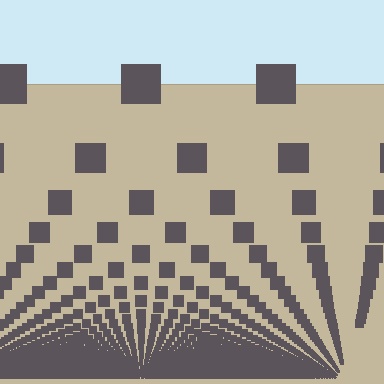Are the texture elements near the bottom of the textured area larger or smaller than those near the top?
Smaller. The gradient is inverted — elements near the bottom are smaller and denser.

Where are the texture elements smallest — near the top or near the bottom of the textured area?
Near the bottom.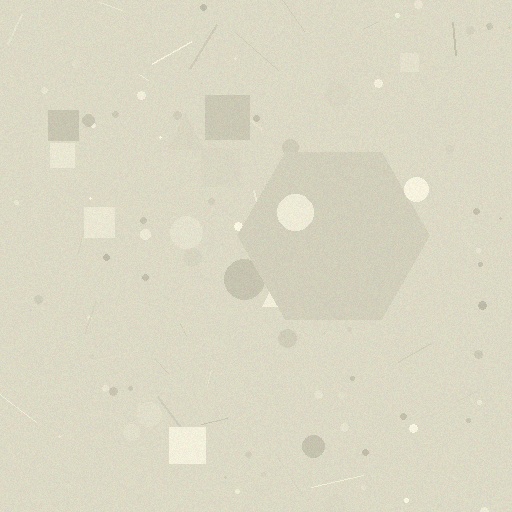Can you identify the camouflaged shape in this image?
The camouflaged shape is a hexagon.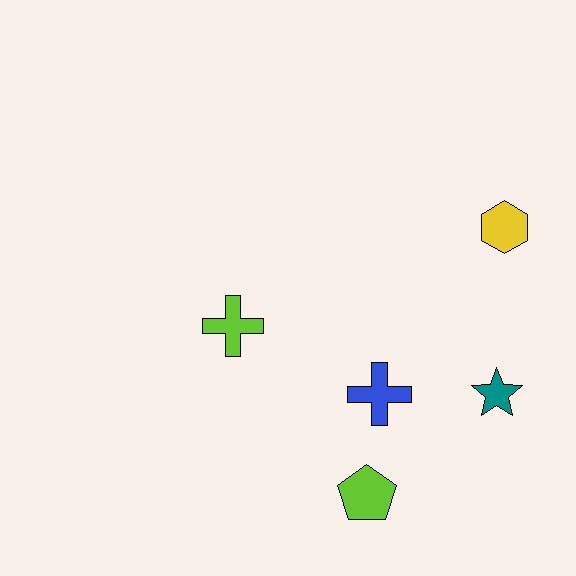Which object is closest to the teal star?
The blue cross is closest to the teal star.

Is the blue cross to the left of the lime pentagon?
No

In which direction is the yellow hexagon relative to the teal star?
The yellow hexagon is above the teal star.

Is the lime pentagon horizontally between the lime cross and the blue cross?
Yes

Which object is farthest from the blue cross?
The yellow hexagon is farthest from the blue cross.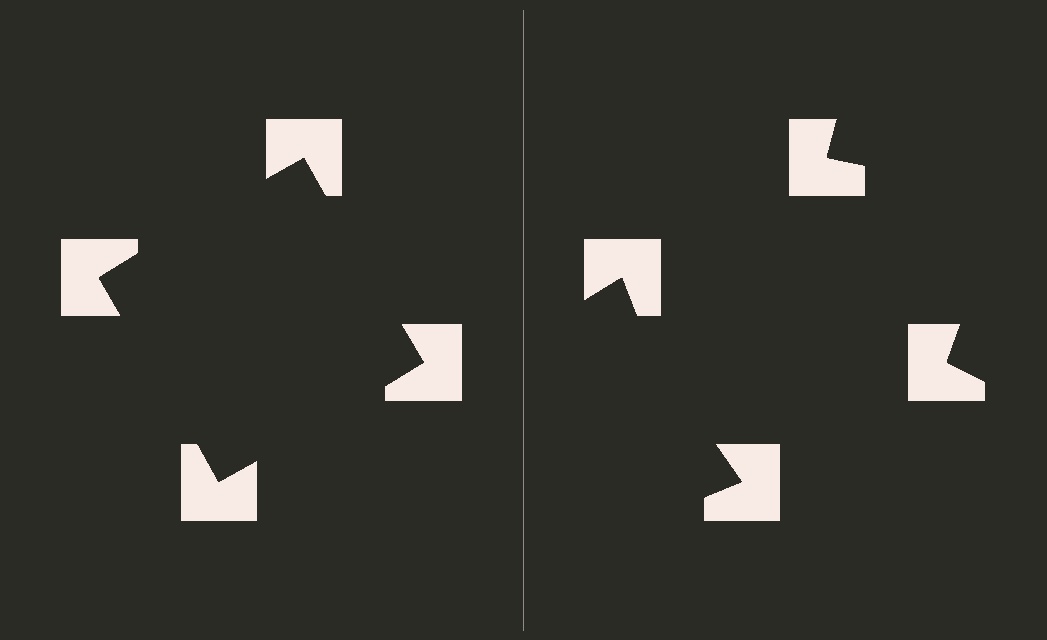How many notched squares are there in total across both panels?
8 — 4 on each side.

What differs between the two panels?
The notched squares are positioned identically on both sides; only the wedge orientations differ. On the left they align to a square; on the right they are misaligned.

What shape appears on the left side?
An illusory square.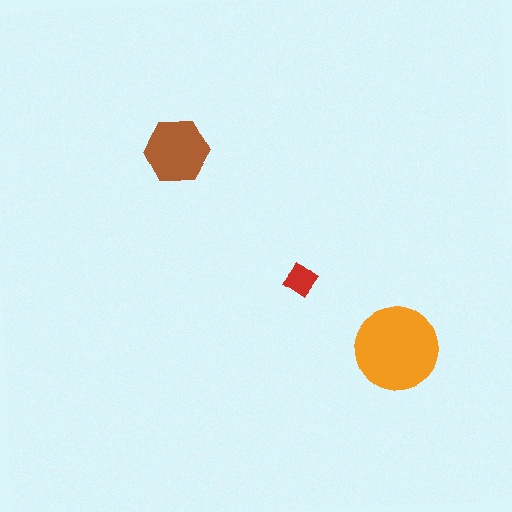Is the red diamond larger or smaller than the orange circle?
Smaller.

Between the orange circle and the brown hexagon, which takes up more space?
The orange circle.